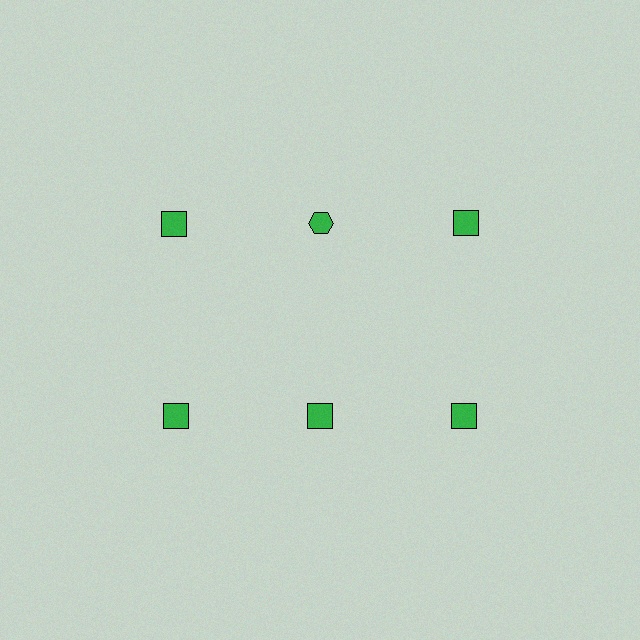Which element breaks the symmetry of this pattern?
The green hexagon in the top row, second from left column breaks the symmetry. All other shapes are green squares.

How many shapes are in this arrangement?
There are 6 shapes arranged in a grid pattern.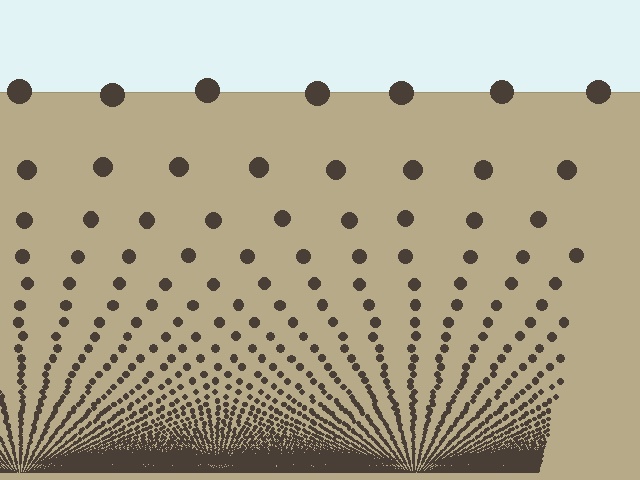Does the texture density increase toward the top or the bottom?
Density increases toward the bottom.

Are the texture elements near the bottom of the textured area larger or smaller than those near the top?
Smaller. The gradient is inverted — elements near the bottom are smaller and denser.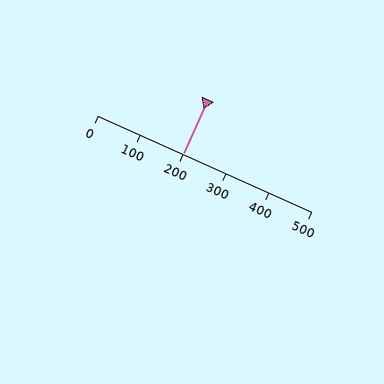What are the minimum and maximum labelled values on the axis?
The axis runs from 0 to 500.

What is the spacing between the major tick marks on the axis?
The major ticks are spaced 100 apart.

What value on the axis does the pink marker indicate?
The marker indicates approximately 200.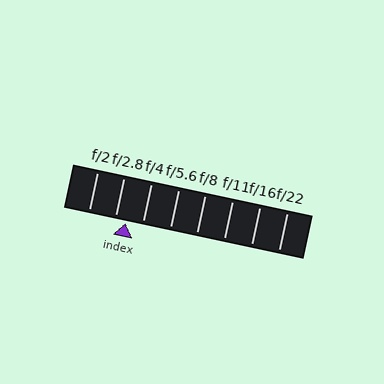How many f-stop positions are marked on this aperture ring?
There are 8 f-stop positions marked.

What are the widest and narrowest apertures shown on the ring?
The widest aperture shown is f/2 and the narrowest is f/22.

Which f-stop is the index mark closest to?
The index mark is closest to f/2.8.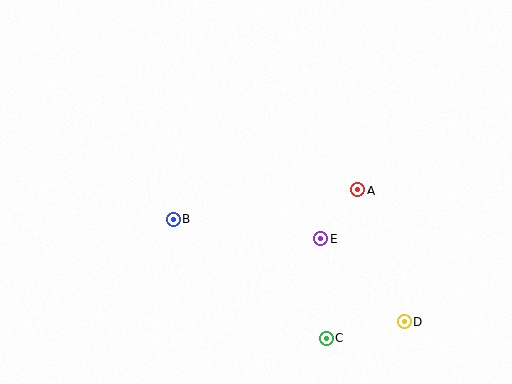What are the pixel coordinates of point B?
Point B is at (173, 219).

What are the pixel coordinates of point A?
Point A is at (358, 190).